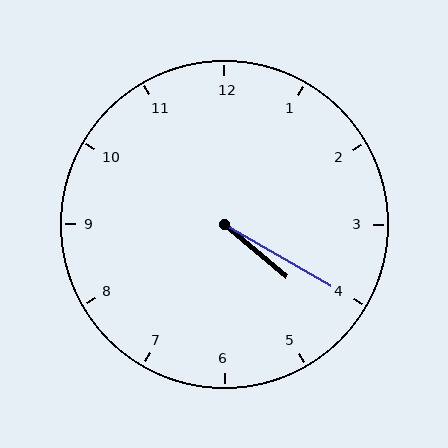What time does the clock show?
4:20.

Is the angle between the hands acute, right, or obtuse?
It is acute.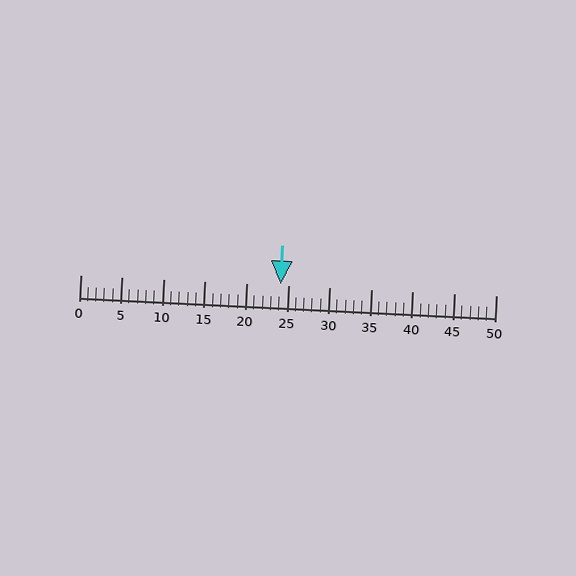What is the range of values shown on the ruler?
The ruler shows values from 0 to 50.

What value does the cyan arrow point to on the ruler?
The cyan arrow points to approximately 24.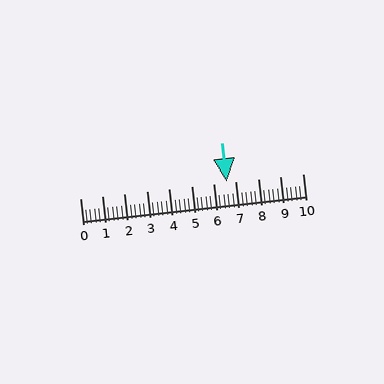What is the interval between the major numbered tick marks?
The major tick marks are spaced 1 units apart.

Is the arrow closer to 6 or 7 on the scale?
The arrow is closer to 7.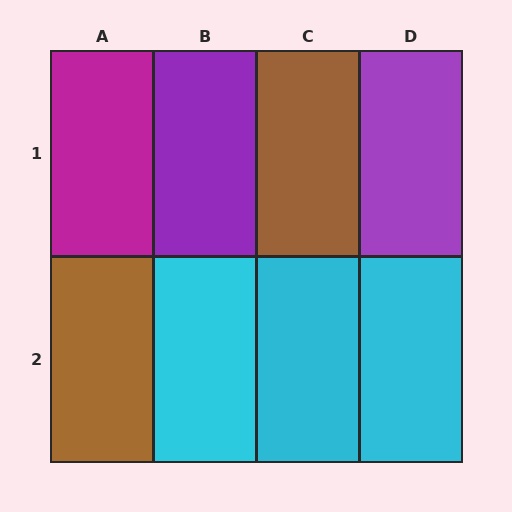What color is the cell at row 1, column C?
Brown.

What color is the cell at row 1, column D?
Purple.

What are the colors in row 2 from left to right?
Brown, cyan, cyan, cyan.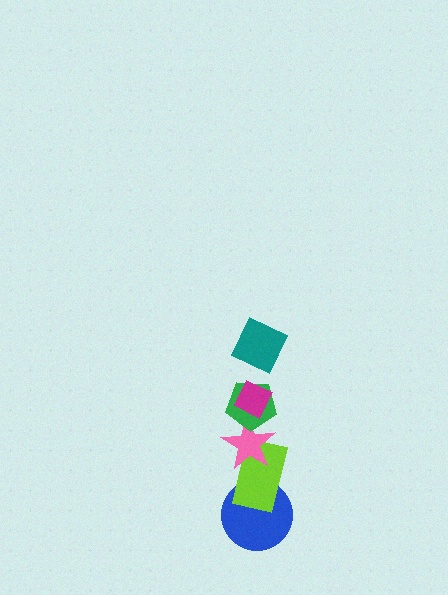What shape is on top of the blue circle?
The lime rectangle is on top of the blue circle.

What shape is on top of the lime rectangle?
The pink star is on top of the lime rectangle.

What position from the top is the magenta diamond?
The magenta diamond is 2nd from the top.